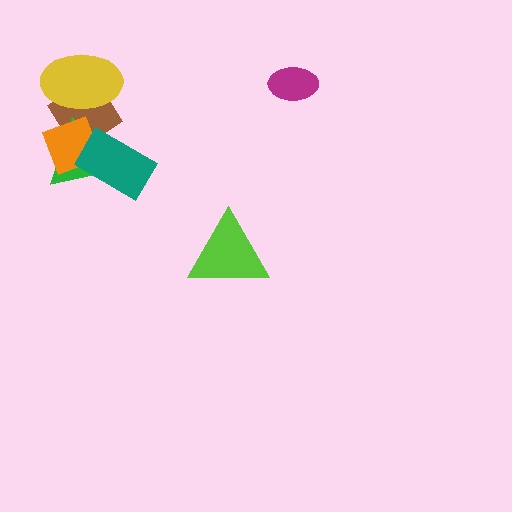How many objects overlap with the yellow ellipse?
2 objects overlap with the yellow ellipse.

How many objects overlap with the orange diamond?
4 objects overlap with the orange diamond.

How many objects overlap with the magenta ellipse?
0 objects overlap with the magenta ellipse.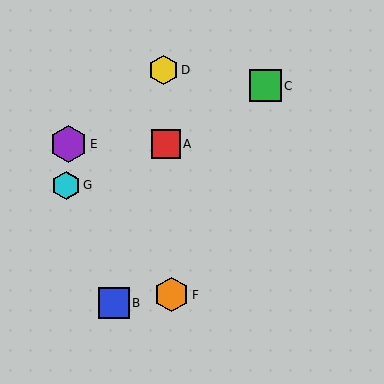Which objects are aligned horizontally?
Objects A, E are aligned horizontally.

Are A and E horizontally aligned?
Yes, both are at y≈144.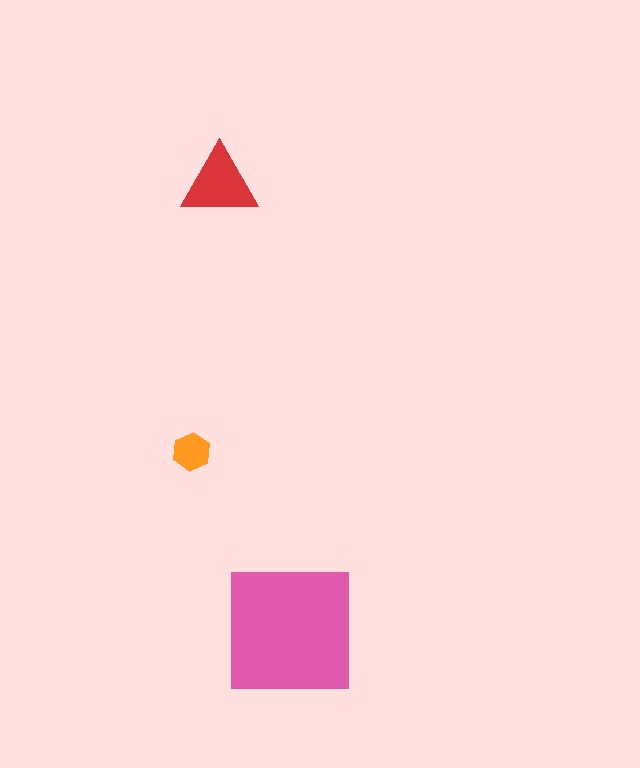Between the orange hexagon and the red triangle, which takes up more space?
The red triangle.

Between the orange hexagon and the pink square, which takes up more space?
The pink square.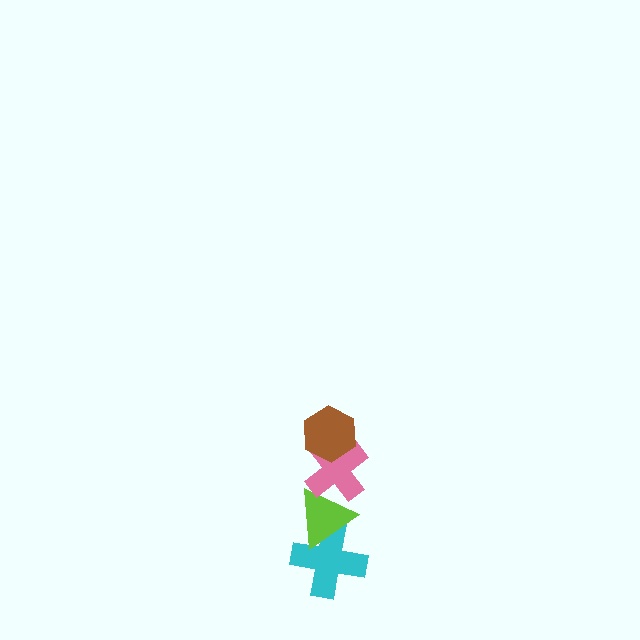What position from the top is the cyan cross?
The cyan cross is 4th from the top.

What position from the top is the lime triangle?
The lime triangle is 3rd from the top.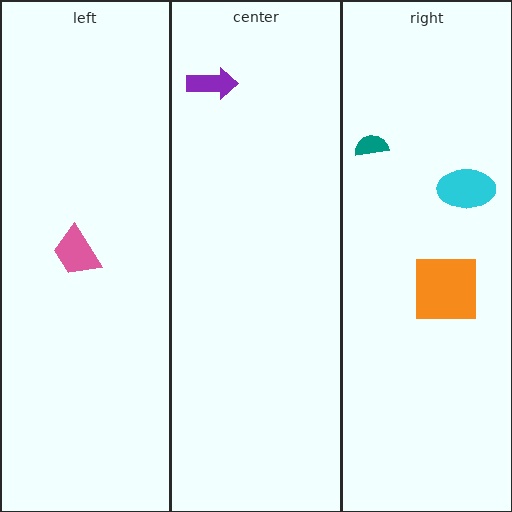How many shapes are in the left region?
1.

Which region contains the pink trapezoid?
The left region.